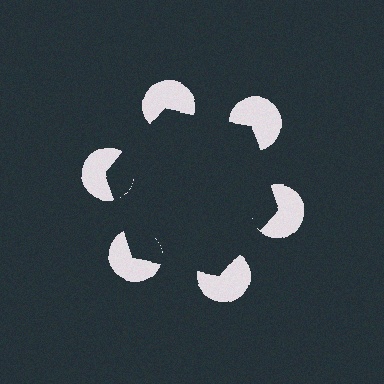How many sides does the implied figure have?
6 sides.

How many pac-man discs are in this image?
There are 6 — one at each vertex of the illusory hexagon.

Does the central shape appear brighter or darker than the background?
It typically appears slightly darker than the background, even though no actual brightness change is drawn.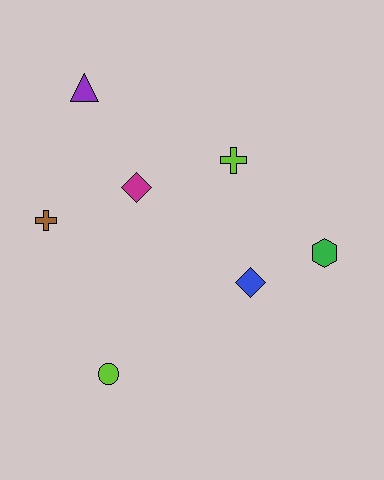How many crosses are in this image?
There are 2 crosses.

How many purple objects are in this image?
There is 1 purple object.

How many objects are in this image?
There are 7 objects.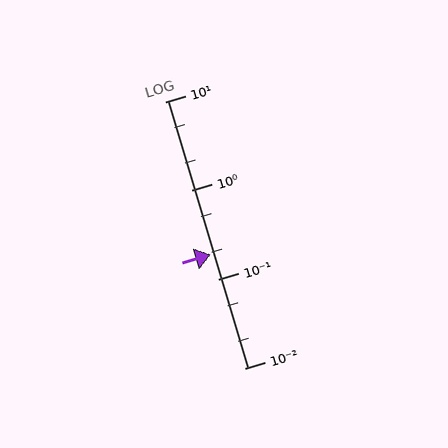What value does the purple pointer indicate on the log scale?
The pointer indicates approximately 0.19.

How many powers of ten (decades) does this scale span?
The scale spans 3 decades, from 0.01 to 10.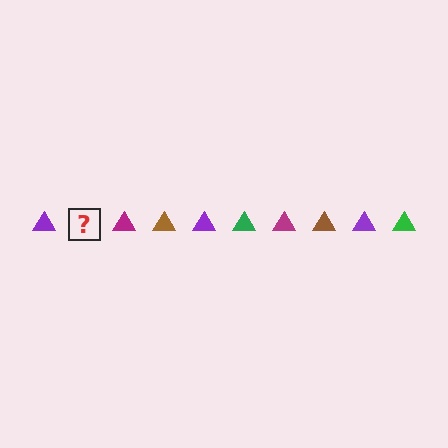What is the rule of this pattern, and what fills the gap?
The rule is that the pattern cycles through purple, green, magenta, brown triangles. The gap should be filled with a green triangle.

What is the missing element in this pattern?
The missing element is a green triangle.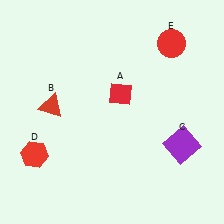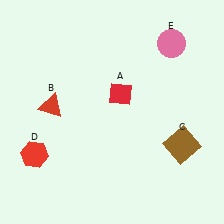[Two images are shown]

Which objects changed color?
C changed from purple to brown. E changed from red to pink.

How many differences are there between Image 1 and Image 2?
There are 2 differences between the two images.